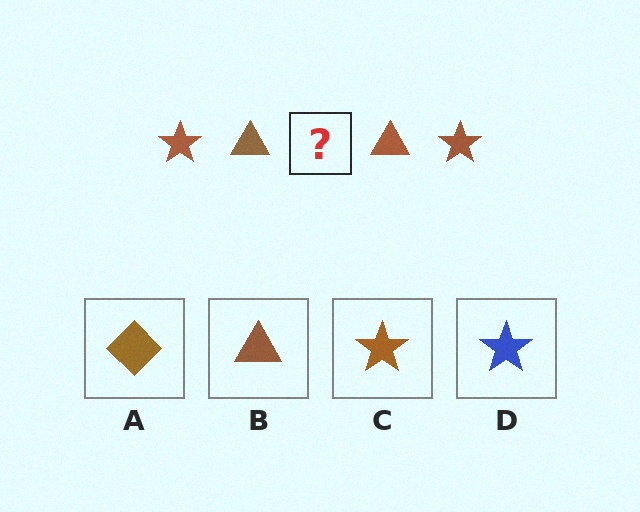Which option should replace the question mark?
Option C.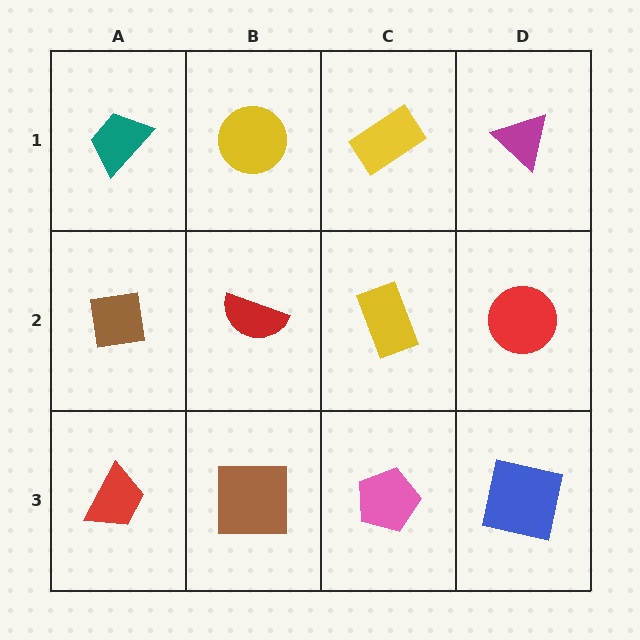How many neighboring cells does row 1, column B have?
3.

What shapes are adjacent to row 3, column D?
A red circle (row 2, column D), a pink pentagon (row 3, column C).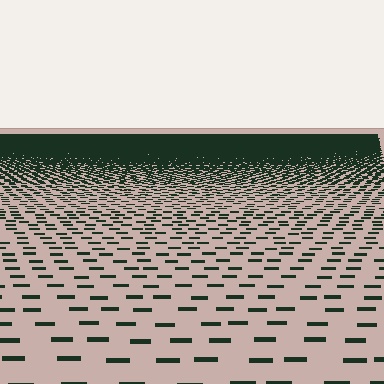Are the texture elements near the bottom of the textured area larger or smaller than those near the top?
Larger. Near the bottom, elements are closer to the viewer and appear at a bigger on-screen size.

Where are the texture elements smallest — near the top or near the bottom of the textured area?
Near the top.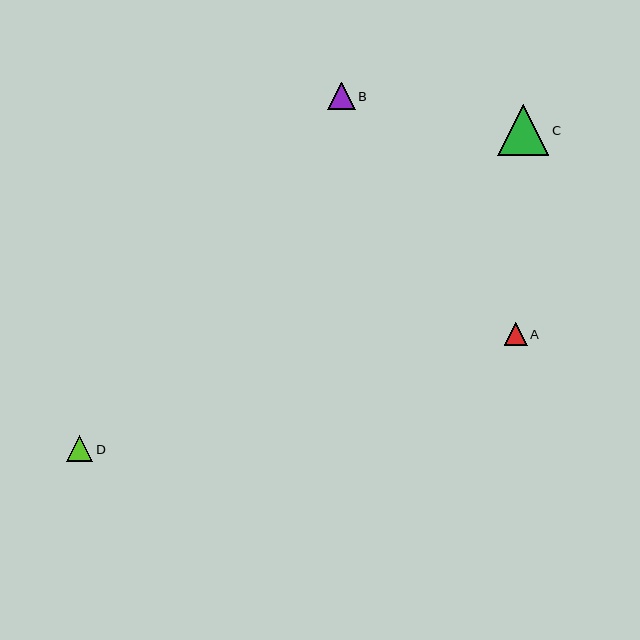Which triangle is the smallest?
Triangle A is the smallest with a size of approximately 23 pixels.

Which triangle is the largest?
Triangle C is the largest with a size of approximately 51 pixels.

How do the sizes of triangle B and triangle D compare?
Triangle B and triangle D are approximately the same size.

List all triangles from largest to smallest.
From largest to smallest: C, B, D, A.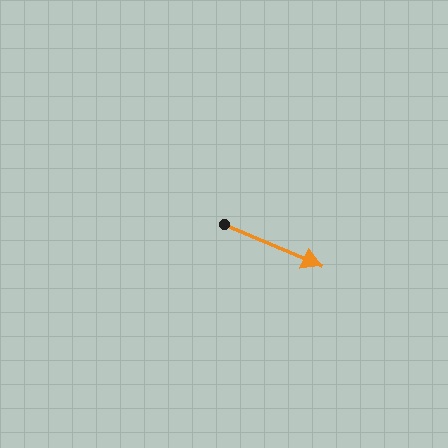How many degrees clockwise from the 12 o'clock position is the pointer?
Approximately 113 degrees.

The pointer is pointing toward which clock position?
Roughly 4 o'clock.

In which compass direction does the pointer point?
Southeast.